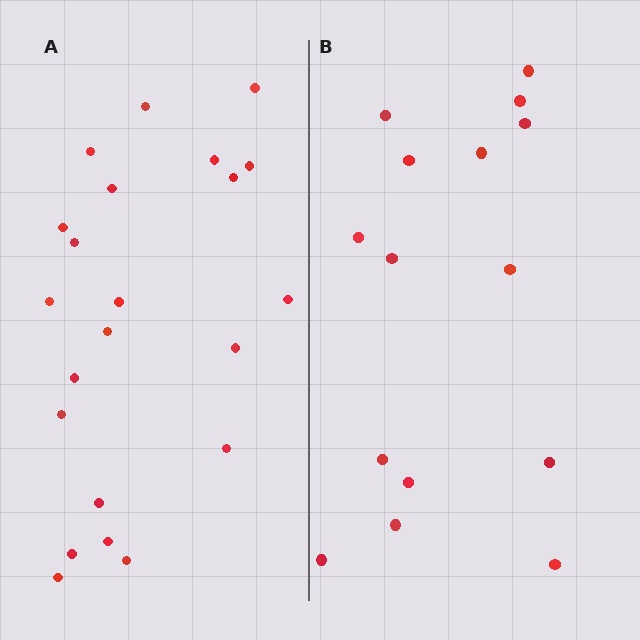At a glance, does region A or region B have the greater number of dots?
Region A (the left region) has more dots.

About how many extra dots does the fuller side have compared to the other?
Region A has roughly 8 or so more dots than region B.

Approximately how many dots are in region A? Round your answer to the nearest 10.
About 20 dots. (The exact count is 22, which rounds to 20.)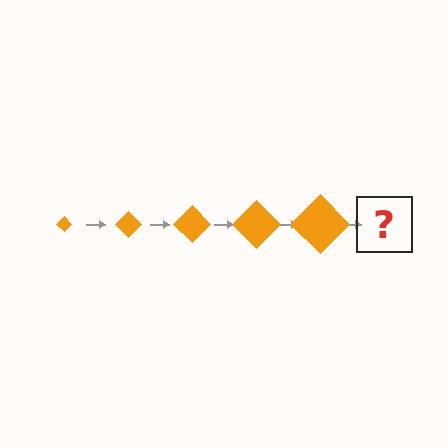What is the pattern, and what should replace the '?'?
The pattern is that the diamond gets progressively larger each step. The '?' should be an orange diamond, larger than the previous one.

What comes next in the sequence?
The next element should be an orange diamond, larger than the previous one.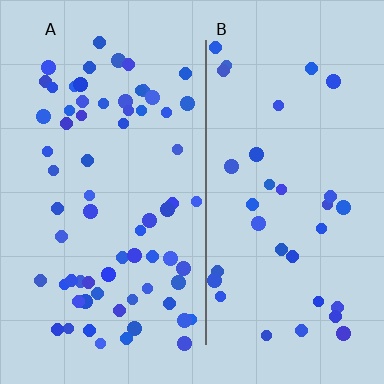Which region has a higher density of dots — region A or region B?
A (the left).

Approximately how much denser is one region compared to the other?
Approximately 2.0× — region A over region B.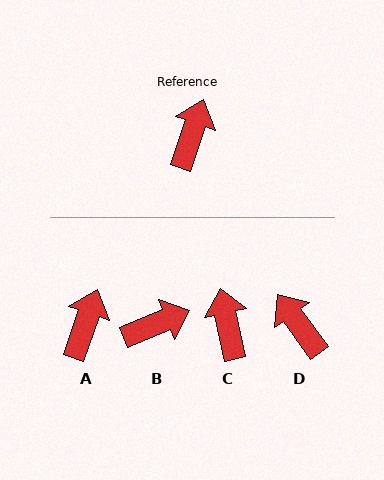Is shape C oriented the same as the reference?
No, it is off by about 31 degrees.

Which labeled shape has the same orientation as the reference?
A.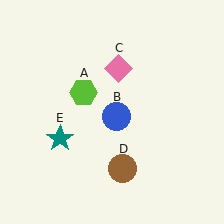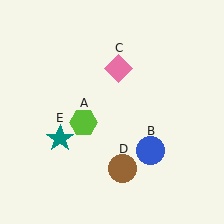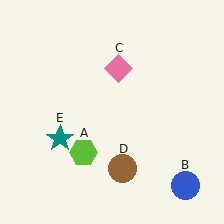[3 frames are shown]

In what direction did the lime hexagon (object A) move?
The lime hexagon (object A) moved down.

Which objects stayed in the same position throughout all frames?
Pink diamond (object C) and brown circle (object D) and teal star (object E) remained stationary.